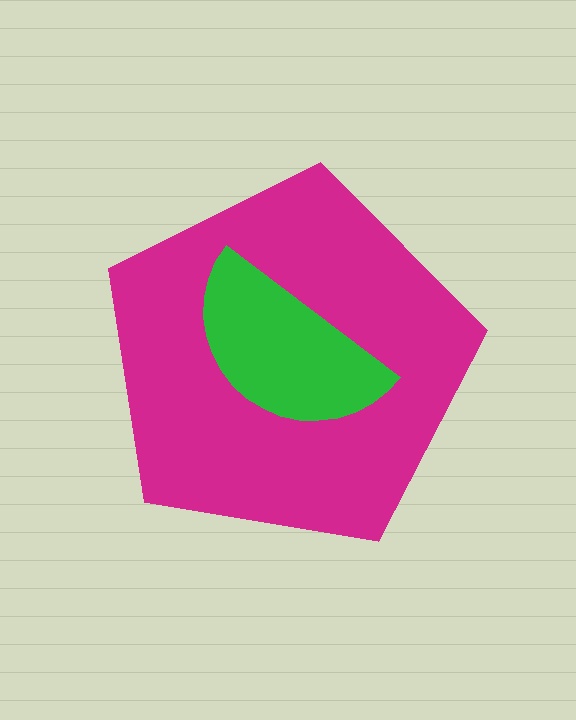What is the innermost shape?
The green semicircle.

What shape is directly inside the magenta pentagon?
The green semicircle.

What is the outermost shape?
The magenta pentagon.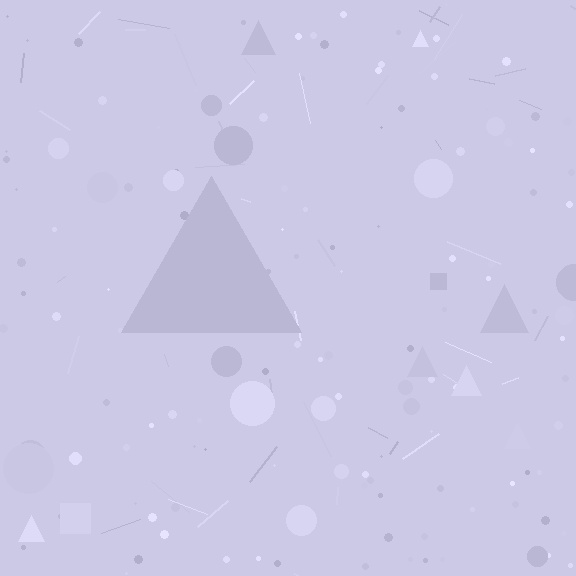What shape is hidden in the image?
A triangle is hidden in the image.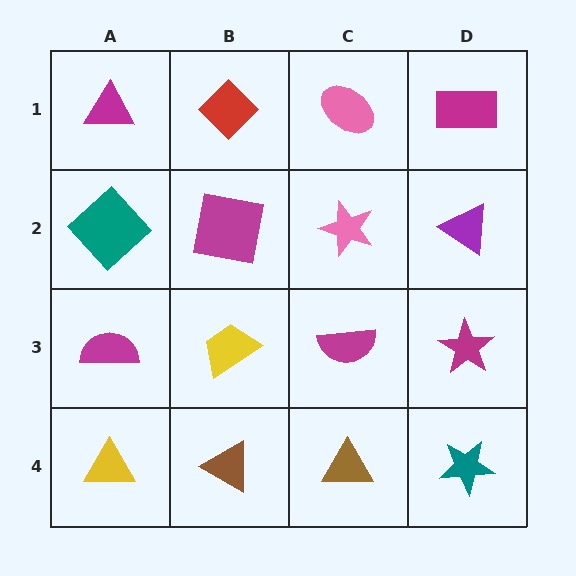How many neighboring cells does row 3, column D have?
3.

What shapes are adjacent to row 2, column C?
A pink ellipse (row 1, column C), a magenta semicircle (row 3, column C), a magenta square (row 2, column B), a purple triangle (row 2, column D).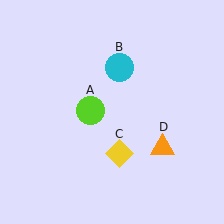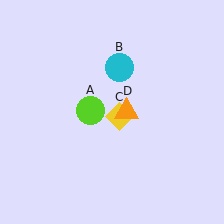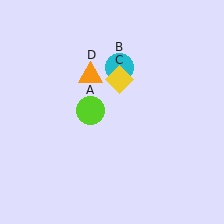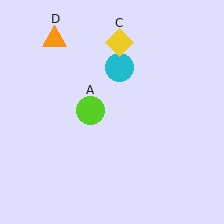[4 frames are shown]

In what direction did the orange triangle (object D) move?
The orange triangle (object D) moved up and to the left.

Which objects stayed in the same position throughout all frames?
Lime circle (object A) and cyan circle (object B) remained stationary.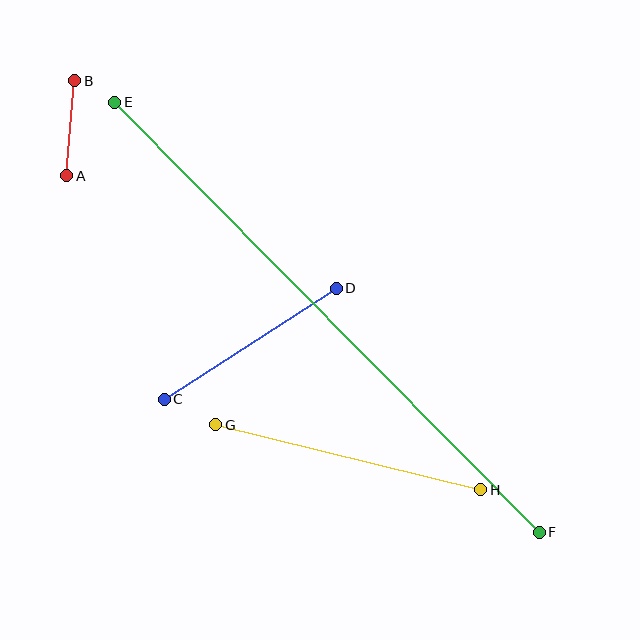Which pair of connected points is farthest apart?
Points E and F are farthest apart.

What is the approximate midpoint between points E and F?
The midpoint is at approximately (327, 317) pixels.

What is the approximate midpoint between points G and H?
The midpoint is at approximately (348, 457) pixels.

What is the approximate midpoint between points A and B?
The midpoint is at approximately (71, 128) pixels.